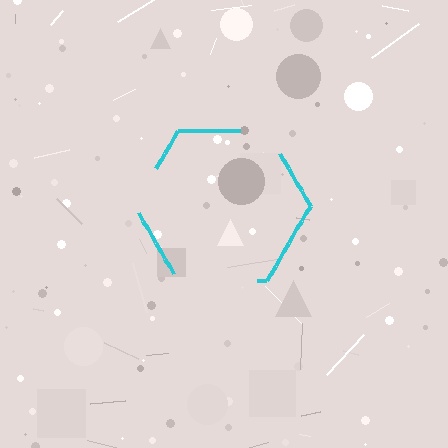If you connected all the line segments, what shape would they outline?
They would outline a hexagon.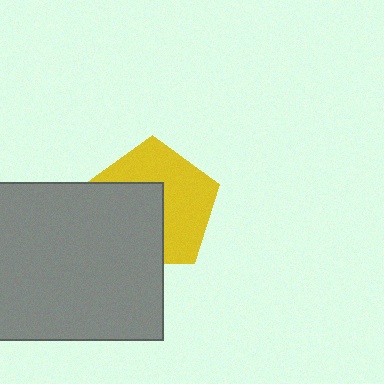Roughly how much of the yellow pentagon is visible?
About half of it is visible (roughly 55%).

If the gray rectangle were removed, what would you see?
You would see the complete yellow pentagon.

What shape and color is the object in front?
The object in front is a gray rectangle.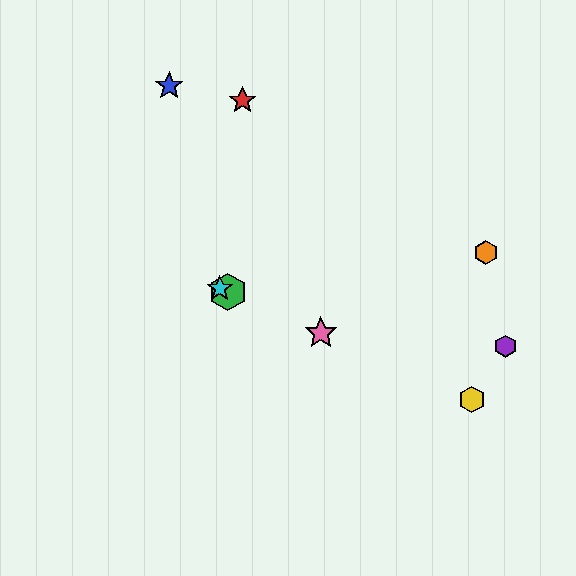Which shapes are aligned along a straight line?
The green hexagon, the yellow hexagon, the cyan star, the pink star are aligned along a straight line.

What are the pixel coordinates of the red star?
The red star is at (242, 100).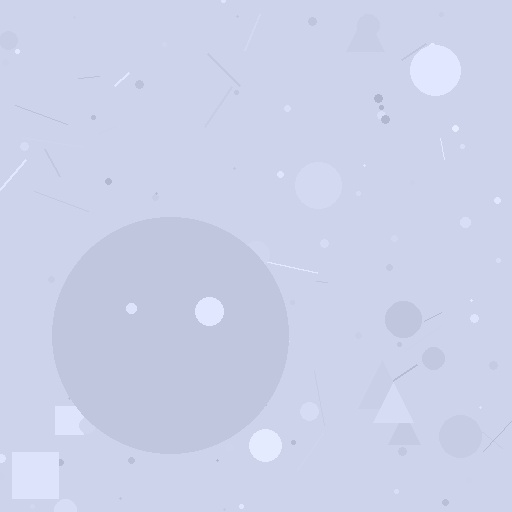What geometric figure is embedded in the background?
A circle is embedded in the background.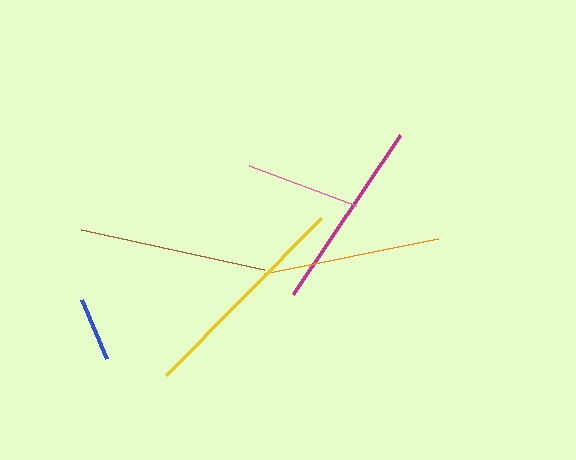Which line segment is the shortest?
The blue line is the shortest at approximately 65 pixels.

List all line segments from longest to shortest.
From longest to shortest: yellow, magenta, brown, orange, pink, blue.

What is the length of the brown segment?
The brown segment is approximately 188 pixels long.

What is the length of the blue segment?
The blue segment is approximately 65 pixels long.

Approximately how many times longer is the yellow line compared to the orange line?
The yellow line is approximately 1.2 times the length of the orange line.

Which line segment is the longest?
The yellow line is the longest at approximately 221 pixels.